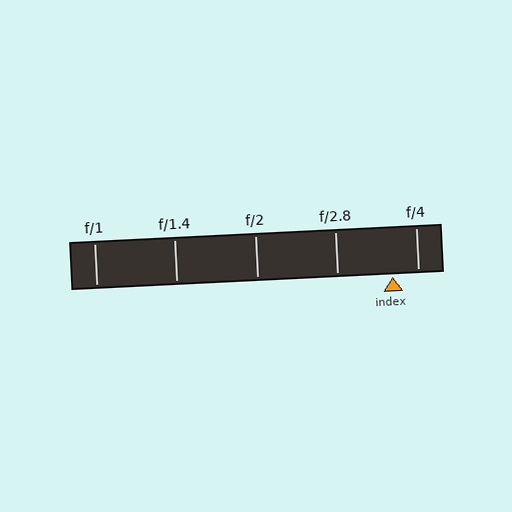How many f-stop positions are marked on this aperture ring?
There are 5 f-stop positions marked.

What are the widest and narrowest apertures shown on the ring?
The widest aperture shown is f/1 and the narrowest is f/4.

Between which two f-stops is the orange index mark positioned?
The index mark is between f/2.8 and f/4.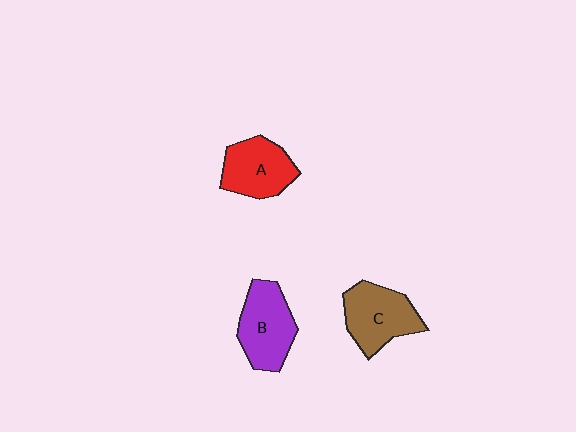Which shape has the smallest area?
Shape A (red).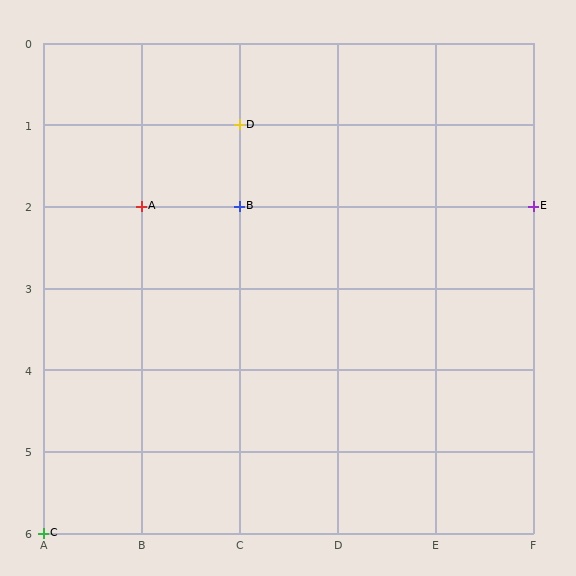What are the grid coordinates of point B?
Point B is at grid coordinates (C, 2).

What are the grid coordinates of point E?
Point E is at grid coordinates (F, 2).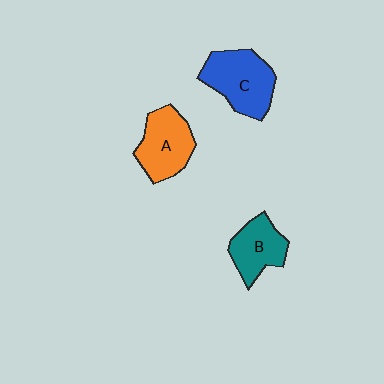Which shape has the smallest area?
Shape B (teal).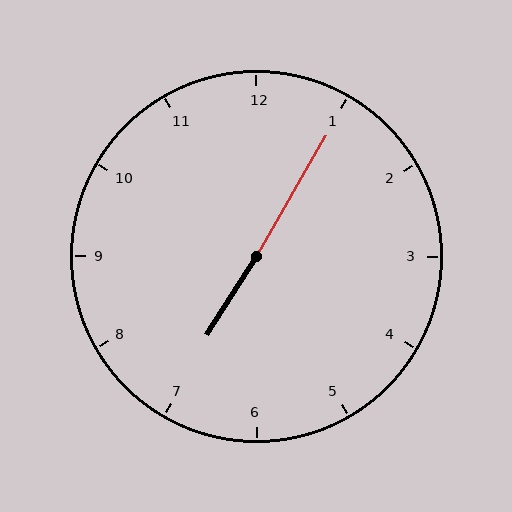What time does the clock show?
7:05.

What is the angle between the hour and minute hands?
Approximately 178 degrees.